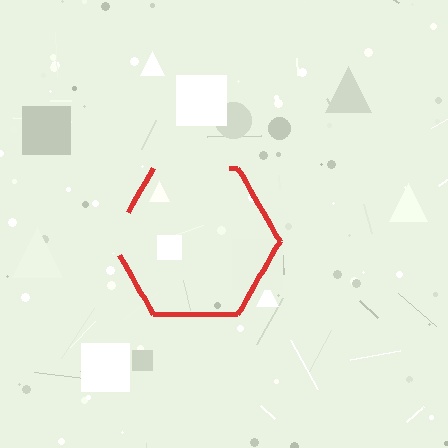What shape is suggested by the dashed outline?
The dashed outline suggests a hexagon.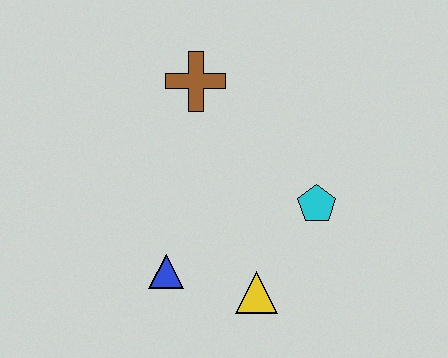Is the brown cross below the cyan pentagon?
No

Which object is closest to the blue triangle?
The yellow triangle is closest to the blue triangle.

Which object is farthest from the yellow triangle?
The brown cross is farthest from the yellow triangle.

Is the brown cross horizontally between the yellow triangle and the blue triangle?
Yes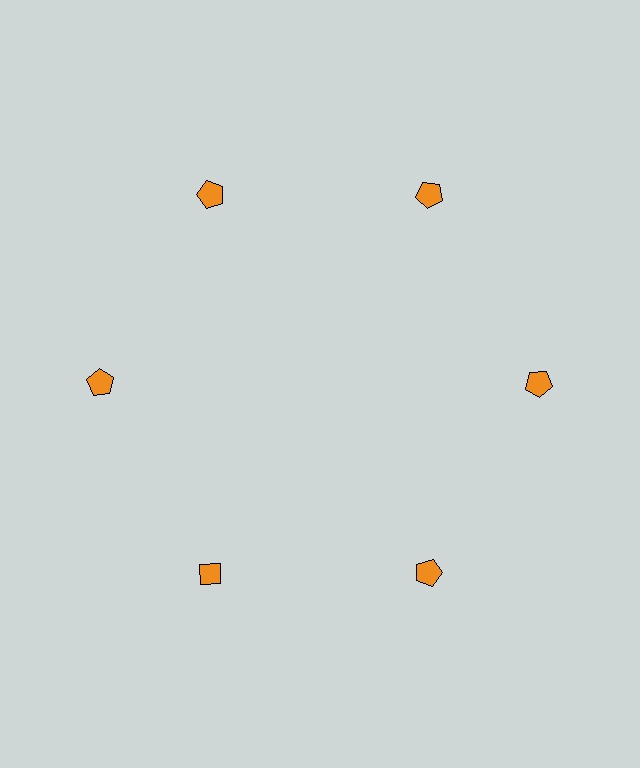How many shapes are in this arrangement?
There are 6 shapes arranged in a ring pattern.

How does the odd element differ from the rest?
It has a different shape: diamond instead of pentagon.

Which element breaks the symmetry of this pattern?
The orange diamond at roughly the 7 o'clock position breaks the symmetry. All other shapes are orange pentagons.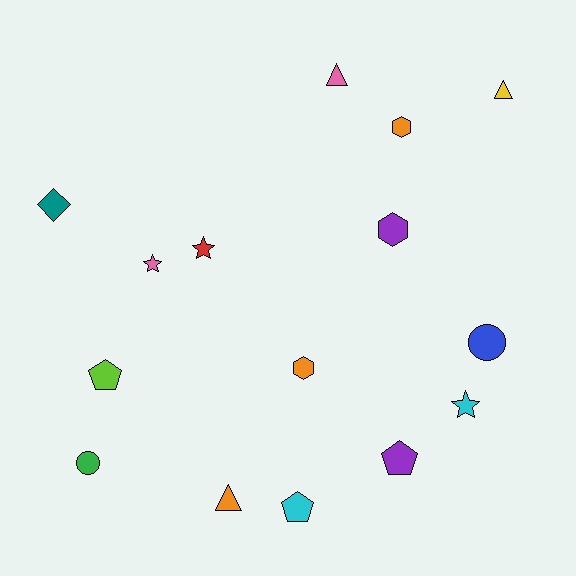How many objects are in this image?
There are 15 objects.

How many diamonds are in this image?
There is 1 diamond.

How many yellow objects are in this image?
There is 1 yellow object.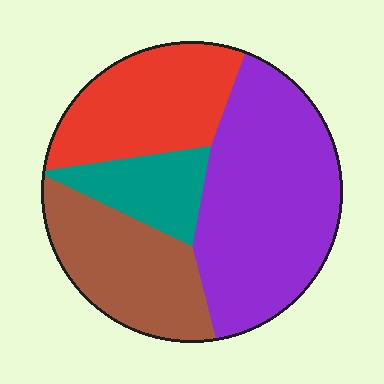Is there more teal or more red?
Red.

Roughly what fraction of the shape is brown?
Brown covers about 25% of the shape.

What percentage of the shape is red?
Red covers 24% of the shape.